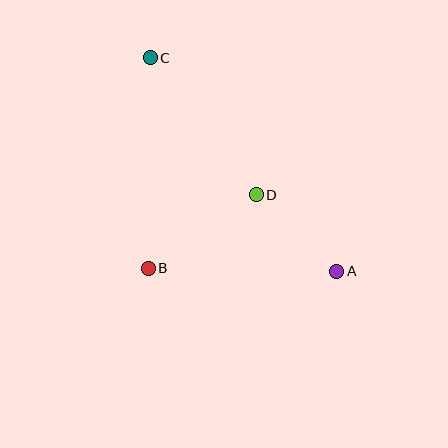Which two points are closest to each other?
Points A and D are closest to each other.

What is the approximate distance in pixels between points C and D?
The distance between C and D is approximately 173 pixels.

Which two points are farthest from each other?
Points A and C are farthest from each other.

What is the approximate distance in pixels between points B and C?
The distance between B and C is approximately 210 pixels.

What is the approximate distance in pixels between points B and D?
The distance between B and D is approximately 131 pixels.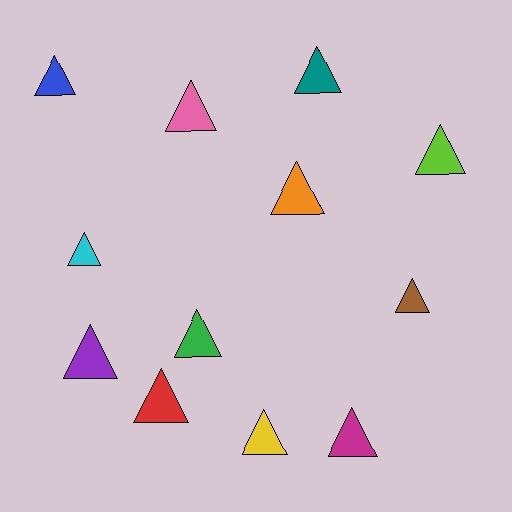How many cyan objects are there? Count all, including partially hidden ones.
There is 1 cyan object.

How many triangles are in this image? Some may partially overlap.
There are 12 triangles.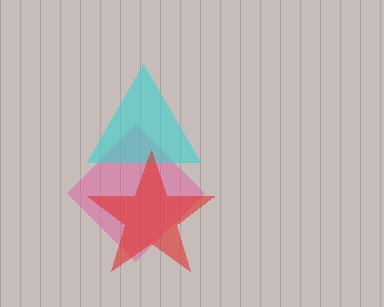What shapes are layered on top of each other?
The layered shapes are: a pink diamond, a cyan triangle, a red star.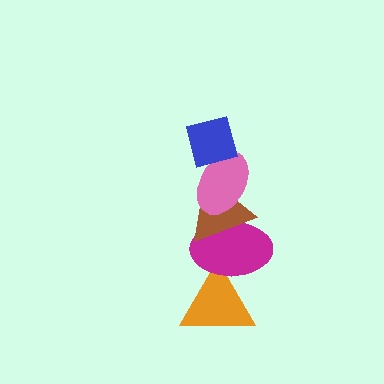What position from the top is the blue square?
The blue square is 1st from the top.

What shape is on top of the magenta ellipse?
The brown triangle is on top of the magenta ellipse.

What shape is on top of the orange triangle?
The magenta ellipse is on top of the orange triangle.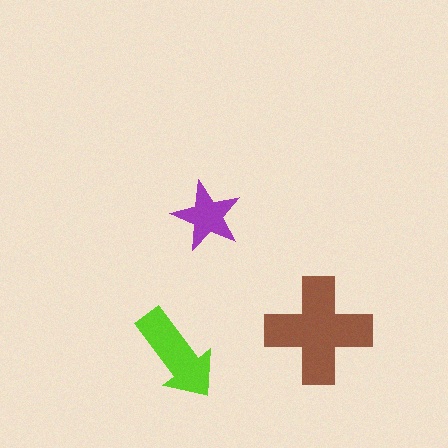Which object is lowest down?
The lime arrow is bottommost.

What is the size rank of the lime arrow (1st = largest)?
2nd.